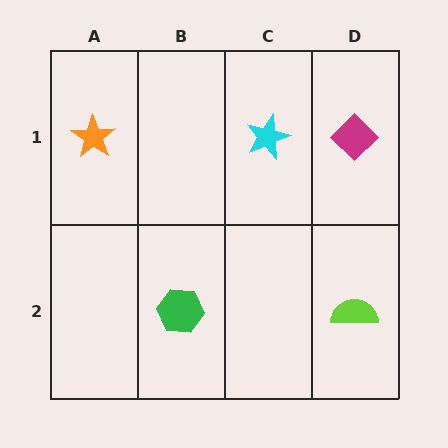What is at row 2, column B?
A green hexagon.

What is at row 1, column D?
A magenta diamond.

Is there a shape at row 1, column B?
No, that cell is empty.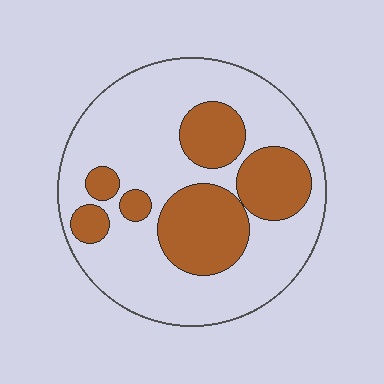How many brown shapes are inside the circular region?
6.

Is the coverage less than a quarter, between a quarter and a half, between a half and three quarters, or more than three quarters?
Between a quarter and a half.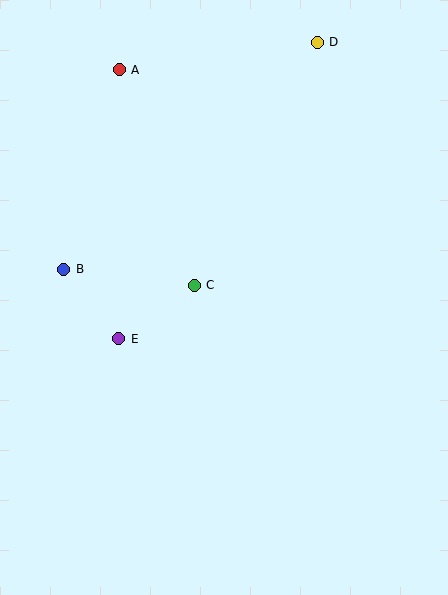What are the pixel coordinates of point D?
Point D is at (317, 42).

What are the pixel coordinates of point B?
Point B is at (64, 269).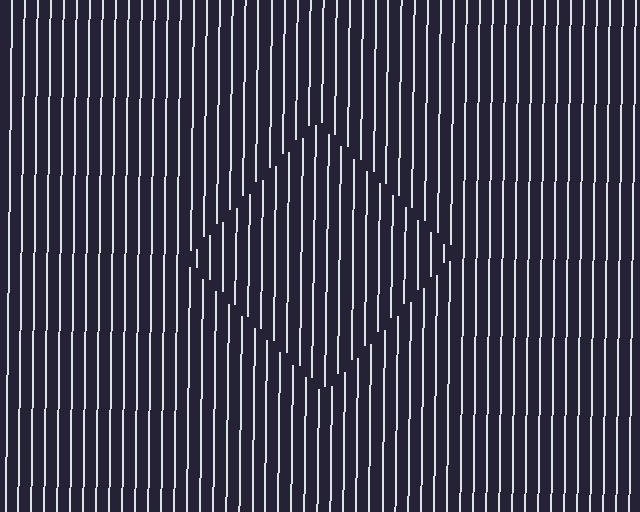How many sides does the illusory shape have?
4 sides — the line-ends trace a square.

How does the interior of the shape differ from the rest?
The interior of the shape contains the same grating, shifted by half a period — the contour is defined by the phase discontinuity where line-ends from the inner and outer gratings abut.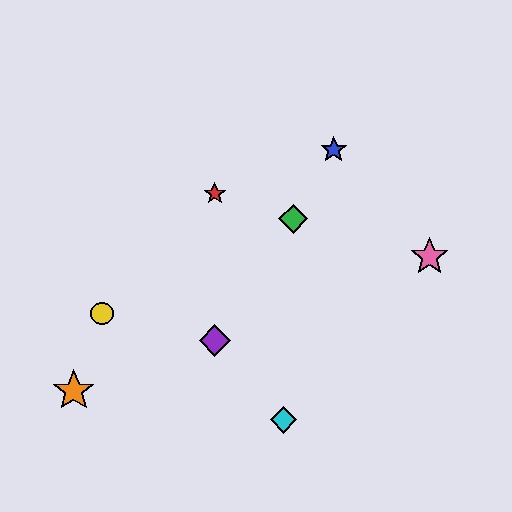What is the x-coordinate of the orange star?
The orange star is at x≈74.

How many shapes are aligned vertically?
2 shapes (the red star, the purple diamond) are aligned vertically.